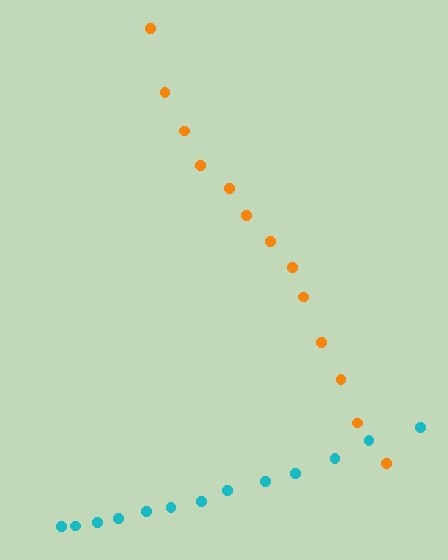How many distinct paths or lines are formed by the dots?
There are 2 distinct paths.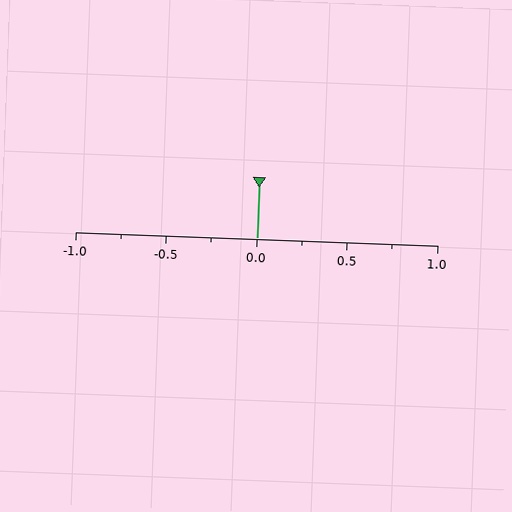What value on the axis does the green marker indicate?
The marker indicates approximately 0.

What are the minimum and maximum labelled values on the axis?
The axis runs from -1.0 to 1.0.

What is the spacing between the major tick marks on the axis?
The major ticks are spaced 0.5 apart.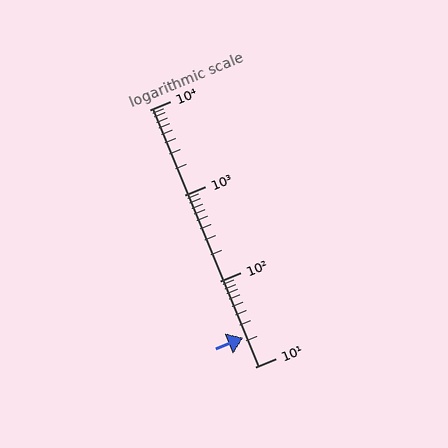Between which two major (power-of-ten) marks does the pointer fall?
The pointer is between 10 and 100.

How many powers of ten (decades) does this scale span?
The scale spans 3 decades, from 10 to 10000.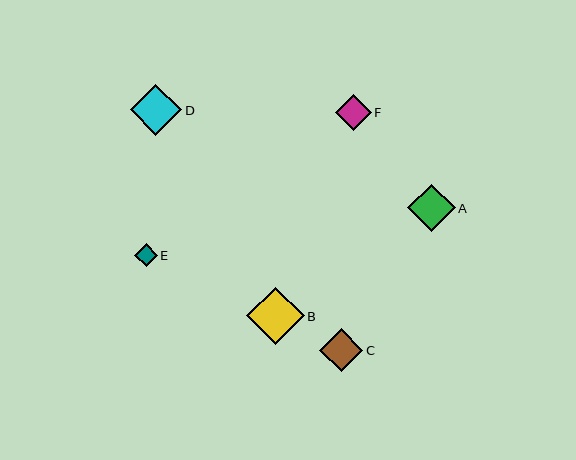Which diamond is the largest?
Diamond B is the largest with a size of approximately 58 pixels.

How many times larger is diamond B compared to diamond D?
Diamond B is approximately 1.1 times the size of diamond D.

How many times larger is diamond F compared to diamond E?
Diamond F is approximately 1.6 times the size of diamond E.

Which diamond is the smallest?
Diamond E is the smallest with a size of approximately 23 pixels.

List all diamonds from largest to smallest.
From largest to smallest: B, D, A, C, F, E.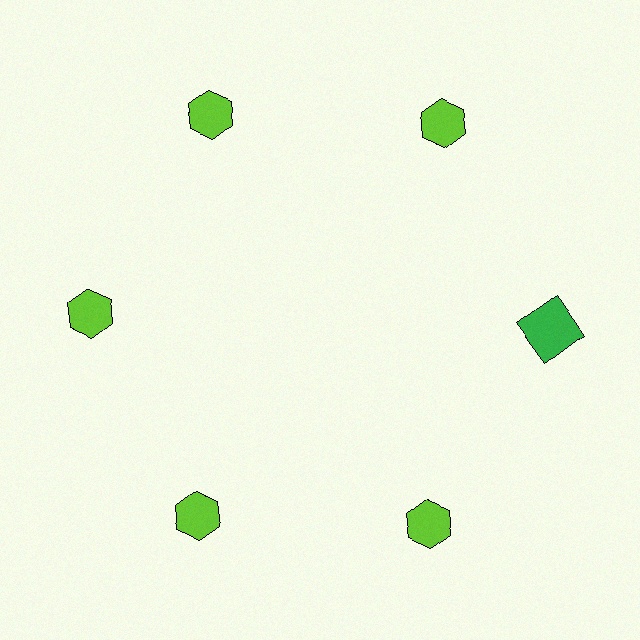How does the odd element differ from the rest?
It differs in both color (green instead of lime) and shape (square instead of hexagon).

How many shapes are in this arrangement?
There are 6 shapes arranged in a ring pattern.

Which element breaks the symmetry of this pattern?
The green square at roughly the 3 o'clock position breaks the symmetry. All other shapes are lime hexagons.